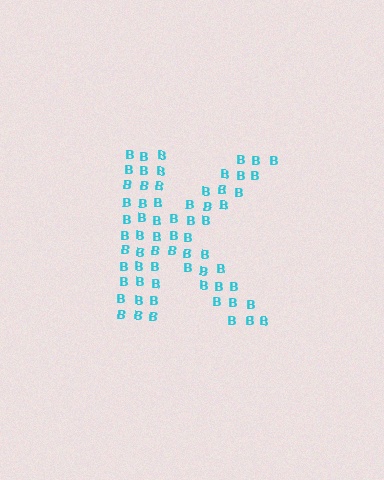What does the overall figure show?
The overall figure shows the letter K.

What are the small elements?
The small elements are letter B's.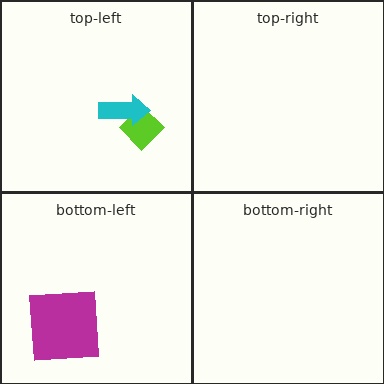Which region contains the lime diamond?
The top-left region.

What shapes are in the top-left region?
The lime diamond, the cyan arrow.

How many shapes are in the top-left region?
2.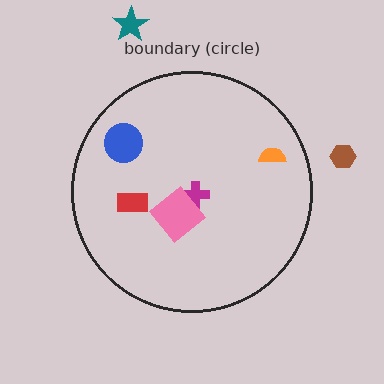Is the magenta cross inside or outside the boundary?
Inside.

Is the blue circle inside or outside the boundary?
Inside.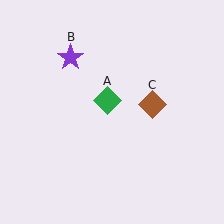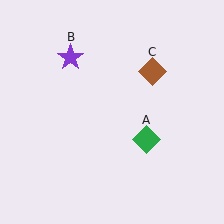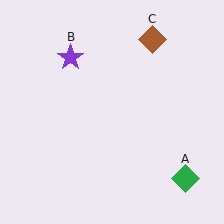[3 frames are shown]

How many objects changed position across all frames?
2 objects changed position: green diamond (object A), brown diamond (object C).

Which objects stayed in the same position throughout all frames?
Purple star (object B) remained stationary.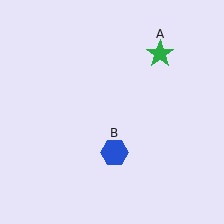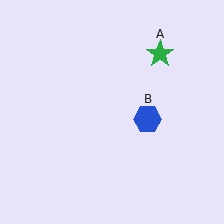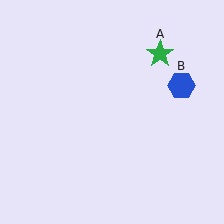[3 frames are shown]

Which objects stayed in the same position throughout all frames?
Green star (object A) remained stationary.